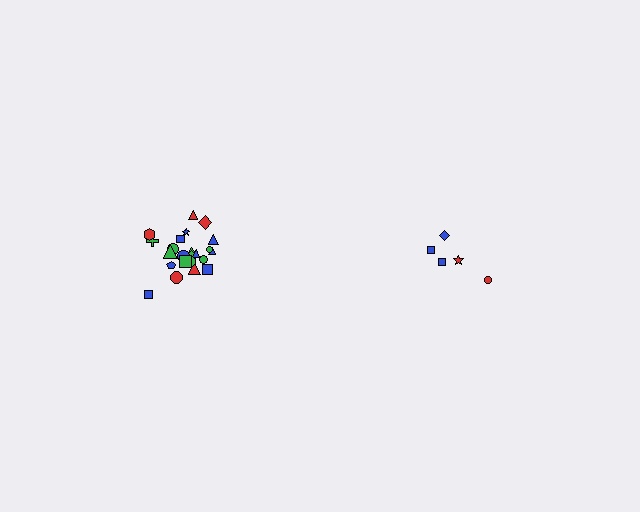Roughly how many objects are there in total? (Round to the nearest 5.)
Roughly 30 objects in total.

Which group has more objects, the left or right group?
The left group.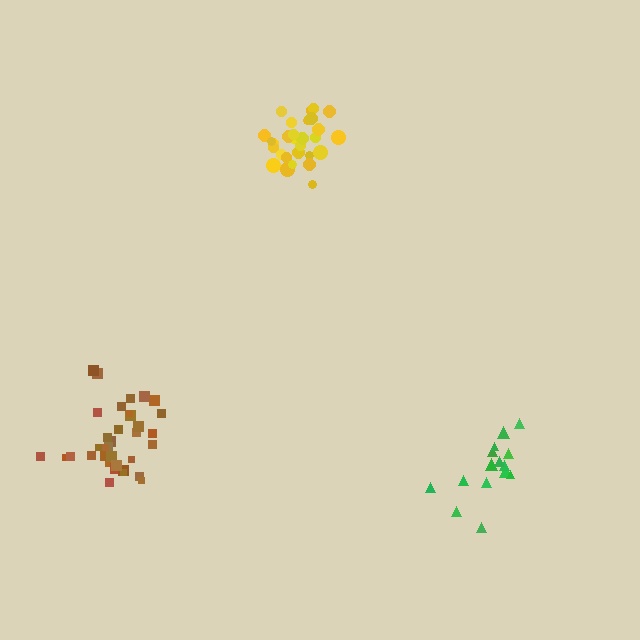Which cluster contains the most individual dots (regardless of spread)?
Brown (35).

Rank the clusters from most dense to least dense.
yellow, brown, green.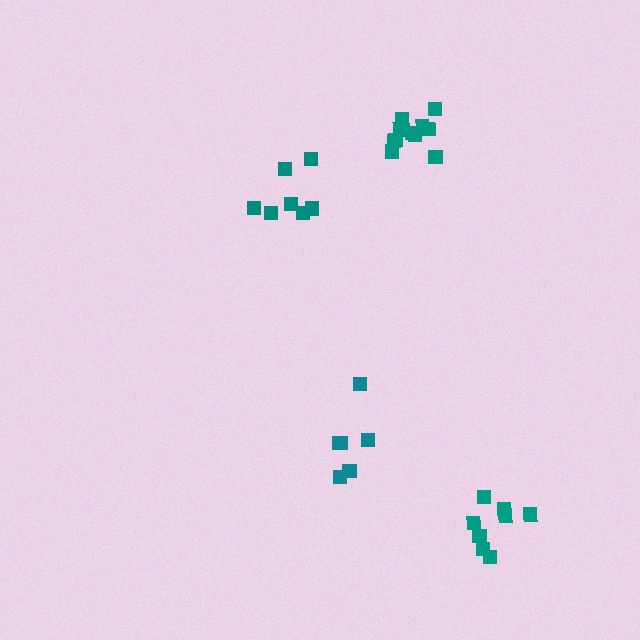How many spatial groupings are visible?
There are 4 spatial groupings.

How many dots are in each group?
Group 1: 7 dots, Group 2: 11 dots, Group 3: 6 dots, Group 4: 8 dots (32 total).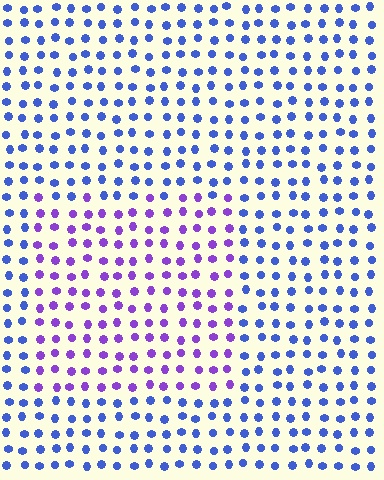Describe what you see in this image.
The image is filled with small blue elements in a uniform arrangement. A rectangle-shaped region is visible where the elements are tinted to a slightly different hue, forming a subtle color boundary.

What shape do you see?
I see a rectangle.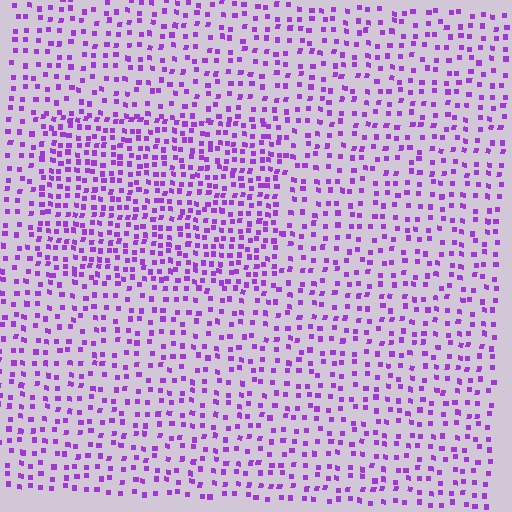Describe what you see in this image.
The image contains small purple elements arranged at two different densities. A rectangle-shaped region is visible where the elements are more densely packed than the surrounding area.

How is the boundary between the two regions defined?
The boundary is defined by a change in element density (approximately 1.7x ratio). All elements are the same color, size, and shape.